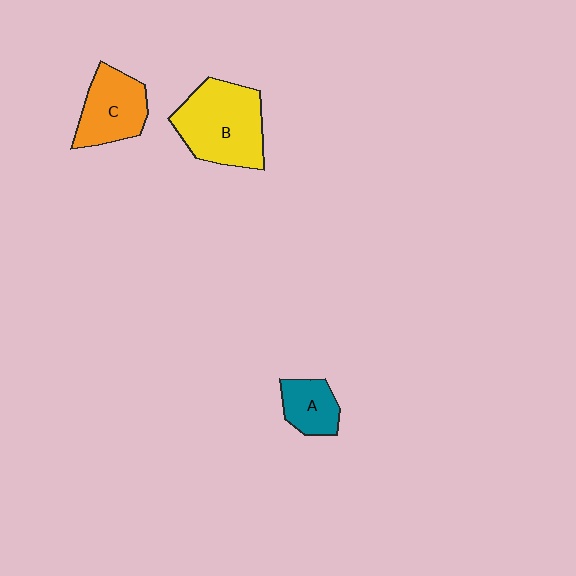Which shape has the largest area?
Shape B (yellow).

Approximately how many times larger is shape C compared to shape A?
Approximately 1.5 times.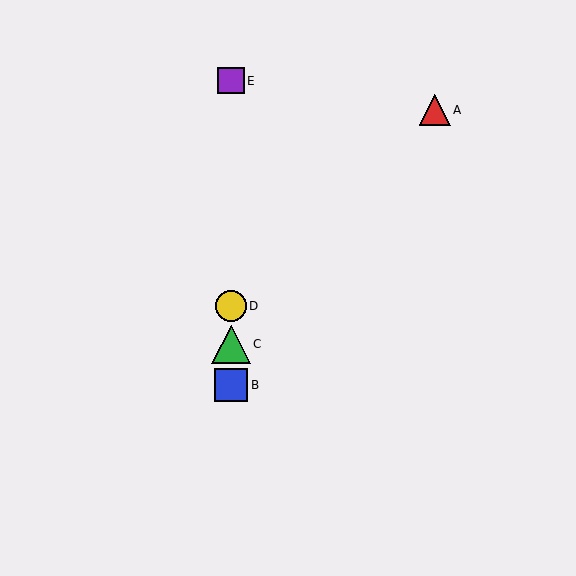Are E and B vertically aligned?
Yes, both are at x≈231.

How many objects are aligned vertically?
4 objects (B, C, D, E) are aligned vertically.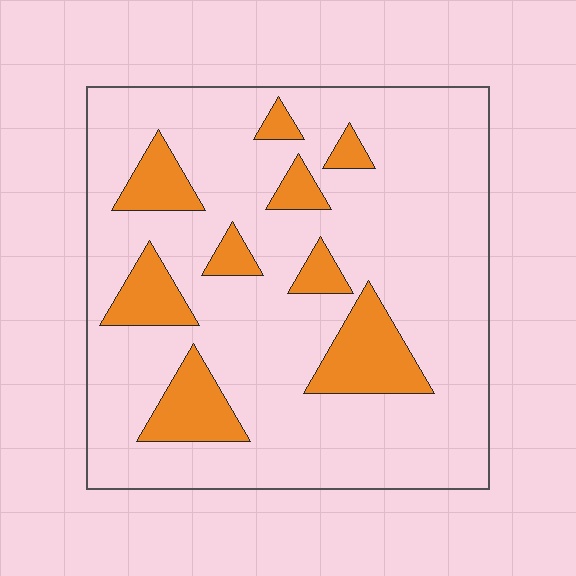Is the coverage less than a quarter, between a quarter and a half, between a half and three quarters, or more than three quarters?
Less than a quarter.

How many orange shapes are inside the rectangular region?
9.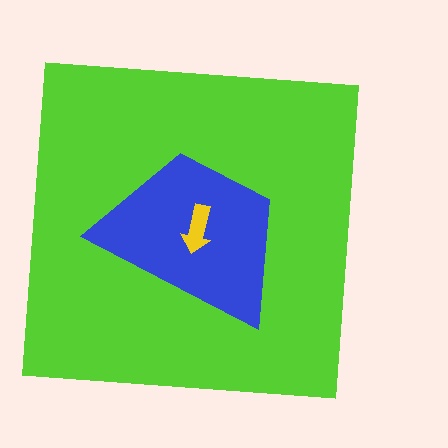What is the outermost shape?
The lime square.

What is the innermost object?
The yellow arrow.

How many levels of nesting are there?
3.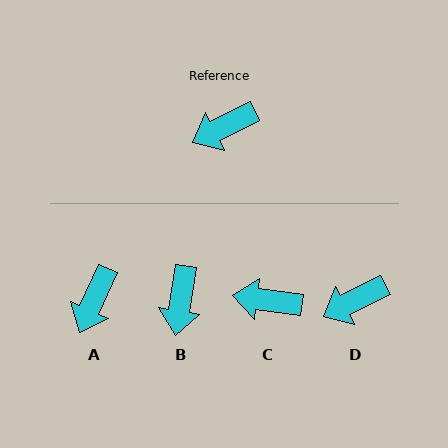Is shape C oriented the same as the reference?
No, it is off by about 35 degrees.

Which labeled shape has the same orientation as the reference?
D.